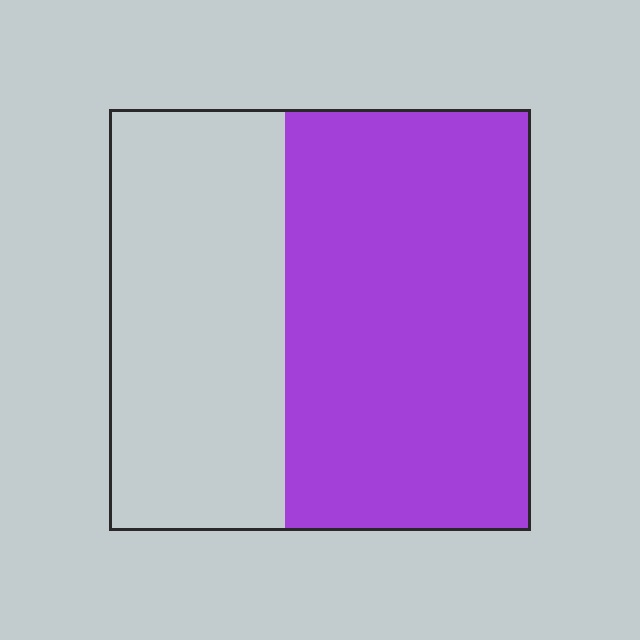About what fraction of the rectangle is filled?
About three fifths (3/5).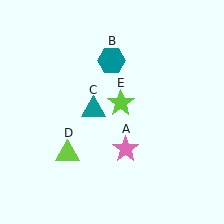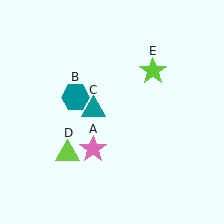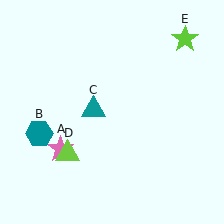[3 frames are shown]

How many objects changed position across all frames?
3 objects changed position: pink star (object A), teal hexagon (object B), lime star (object E).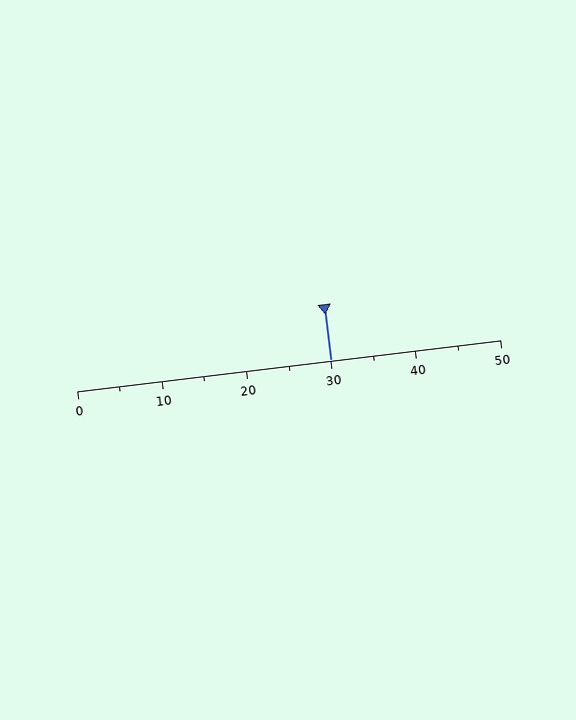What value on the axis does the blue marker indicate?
The marker indicates approximately 30.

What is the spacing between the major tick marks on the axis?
The major ticks are spaced 10 apart.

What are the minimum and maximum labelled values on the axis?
The axis runs from 0 to 50.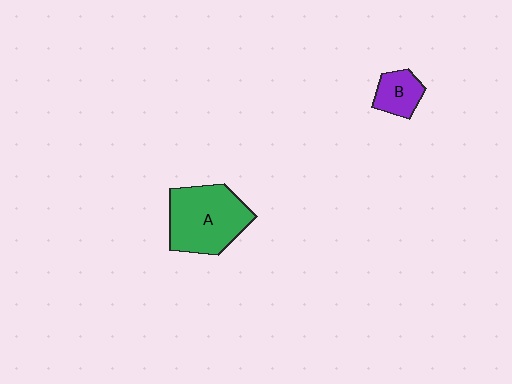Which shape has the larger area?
Shape A (green).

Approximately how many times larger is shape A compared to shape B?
Approximately 2.6 times.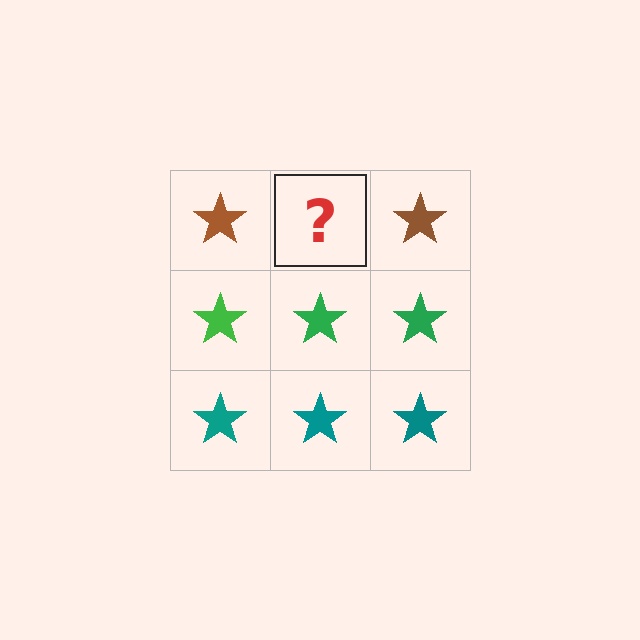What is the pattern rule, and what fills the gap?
The rule is that each row has a consistent color. The gap should be filled with a brown star.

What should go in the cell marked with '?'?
The missing cell should contain a brown star.